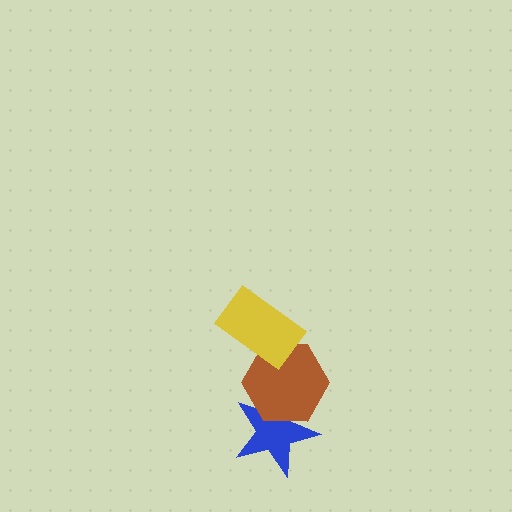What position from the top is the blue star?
The blue star is 3rd from the top.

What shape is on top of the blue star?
The brown hexagon is on top of the blue star.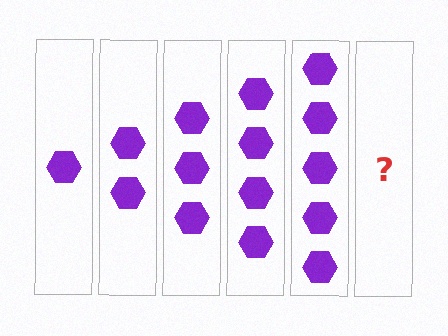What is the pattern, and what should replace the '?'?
The pattern is that each step adds one more hexagon. The '?' should be 6 hexagons.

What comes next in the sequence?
The next element should be 6 hexagons.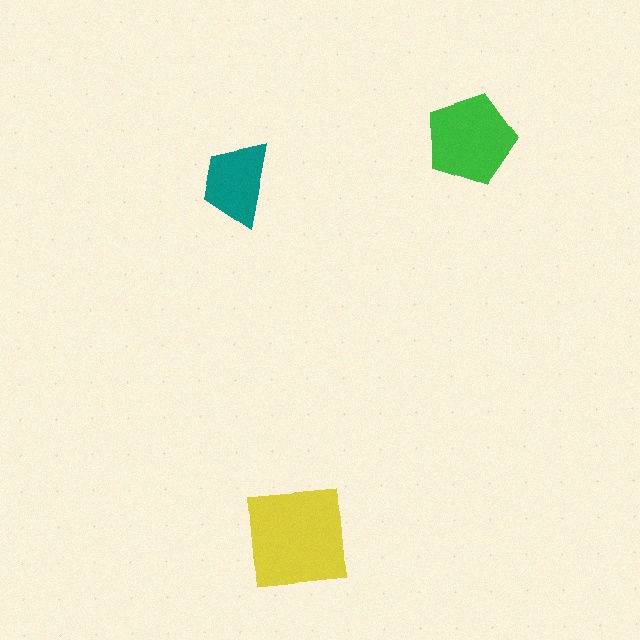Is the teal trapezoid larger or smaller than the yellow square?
Smaller.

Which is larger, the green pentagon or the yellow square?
The yellow square.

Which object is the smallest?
The teal trapezoid.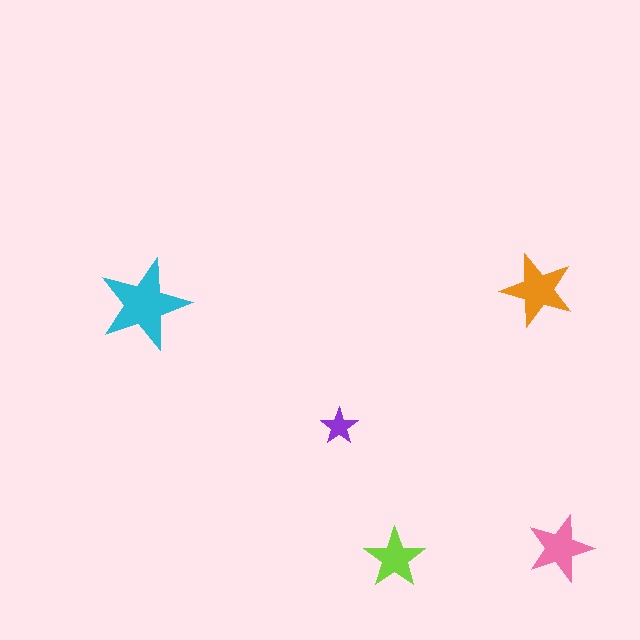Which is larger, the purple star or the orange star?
The orange one.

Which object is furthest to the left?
The cyan star is leftmost.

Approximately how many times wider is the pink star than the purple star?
About 2 times wider.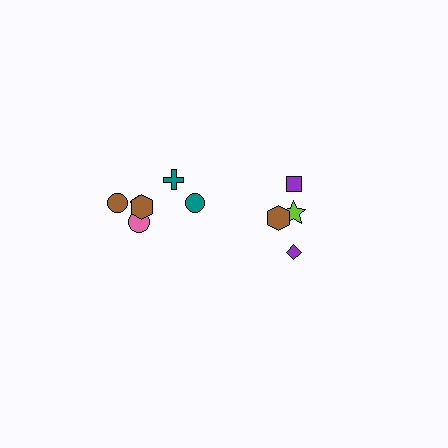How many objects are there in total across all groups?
There are 10 objects.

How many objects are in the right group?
There are 4 objects.